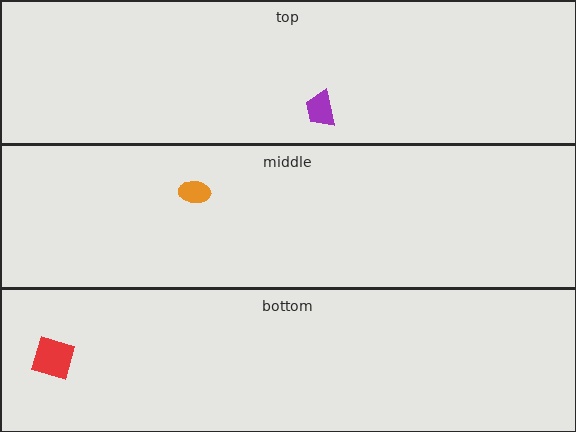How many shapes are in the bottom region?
1.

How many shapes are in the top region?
1.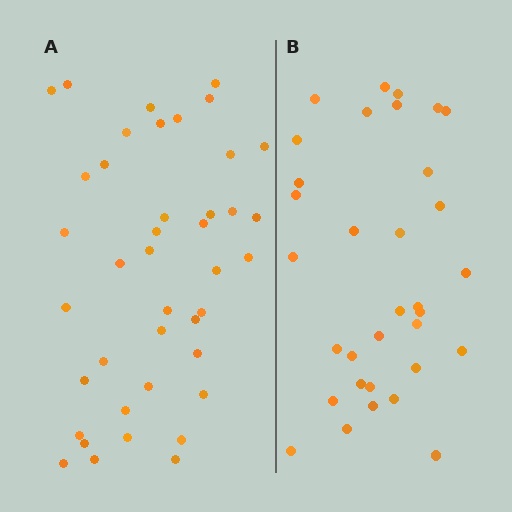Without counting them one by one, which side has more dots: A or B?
Region A (the left region) has more dots.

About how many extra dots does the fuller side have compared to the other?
Region A has roughly 8 or so more dots than region B.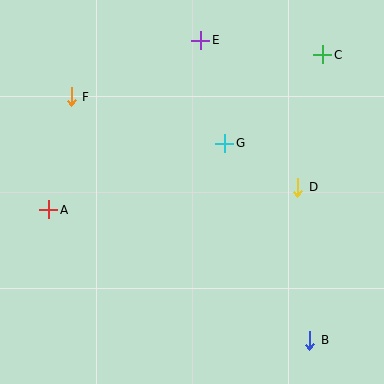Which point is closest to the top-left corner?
Point F is closest to the top-left corner.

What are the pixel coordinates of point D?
Point D is at (298, 187).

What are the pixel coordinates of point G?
Point G is at (225, 143).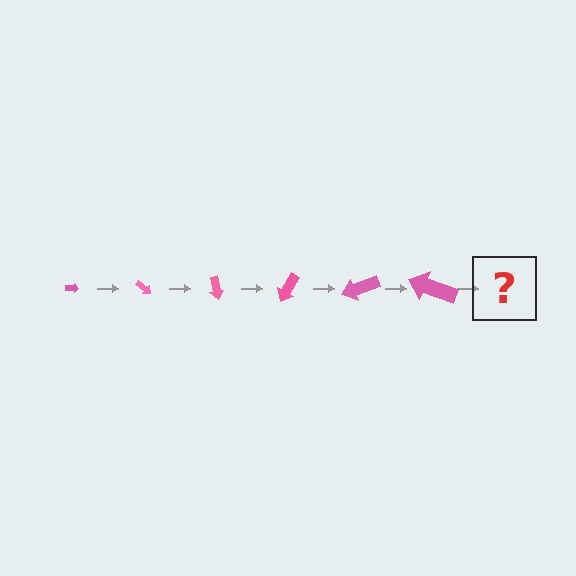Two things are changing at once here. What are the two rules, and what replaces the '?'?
The two rules are that the arrow grows larger each step and it rotates 40 degrees each step. The '?' should be an arrow, larger than the previous one and rotated 240 degrees from the start.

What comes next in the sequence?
The next element should be an arrow, larger than the previous one and rotated 240 degrees from the start.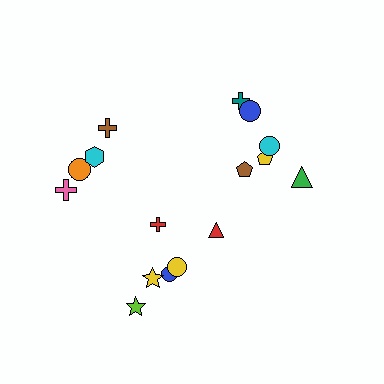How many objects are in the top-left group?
There are 4 objects.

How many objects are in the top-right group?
There are 6 objects.